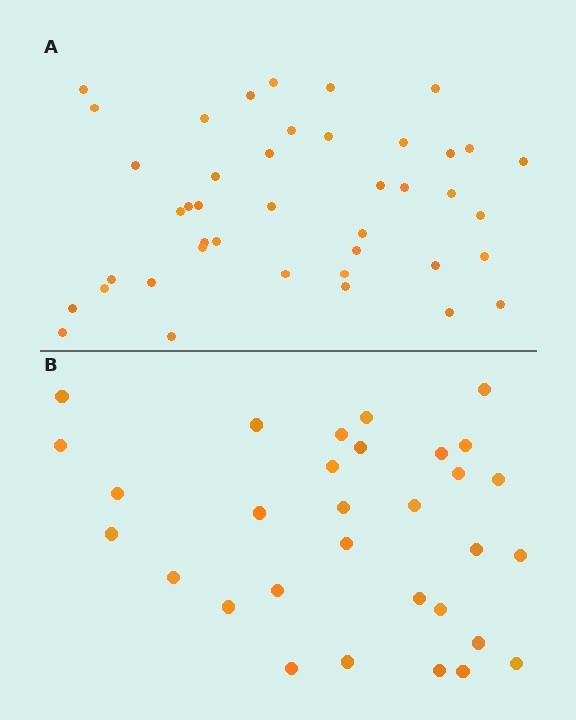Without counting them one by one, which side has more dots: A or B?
Region A (the top region) has more dots.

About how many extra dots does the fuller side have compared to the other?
Region A has roughly 12 or so more dots than region B.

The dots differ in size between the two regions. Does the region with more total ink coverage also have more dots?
No. Region B has more total ink coverage because its dots are larger, but region A actually contains more individual dots. Total area can be misleading — the number of items is what matters here.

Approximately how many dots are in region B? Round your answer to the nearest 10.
About 30 dots. (The exact count is 31, which rounds to 30.)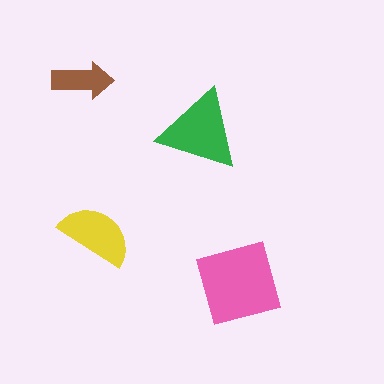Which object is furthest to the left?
The brown arrow is leftmost.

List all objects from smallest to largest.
The brown arrow, the yellow semicircle, the green triangle, the pink square.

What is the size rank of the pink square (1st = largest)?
1st.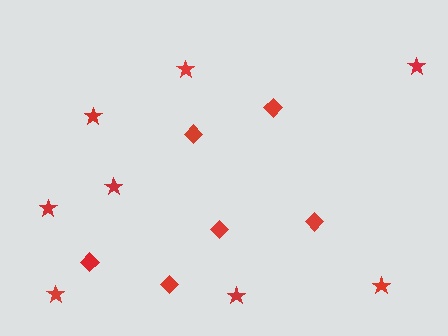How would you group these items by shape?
There are 2 groups: one group of diamonds (6) and one group of stars (8).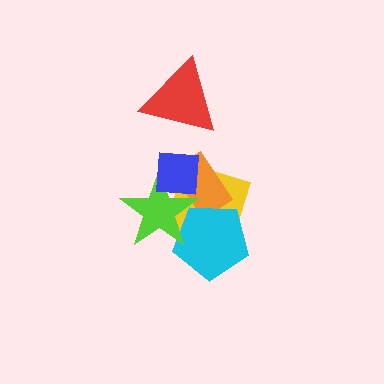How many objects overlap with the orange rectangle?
4 objects overlap with the orange rectangle.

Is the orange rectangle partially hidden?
Yes, it is partially covered by another shape.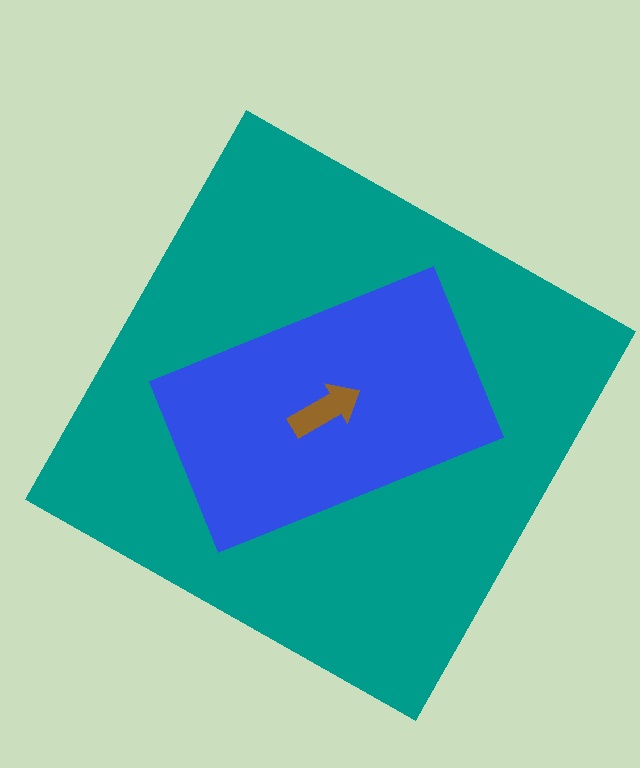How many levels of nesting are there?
3.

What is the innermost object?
The brown arrow.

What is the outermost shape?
The teal square.